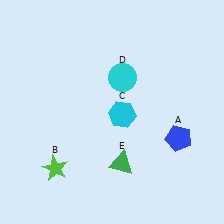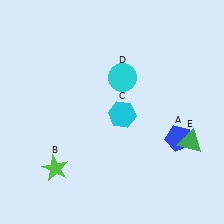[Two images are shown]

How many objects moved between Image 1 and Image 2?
1 object moved between the two images.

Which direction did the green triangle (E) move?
The green triangle (E) moved right.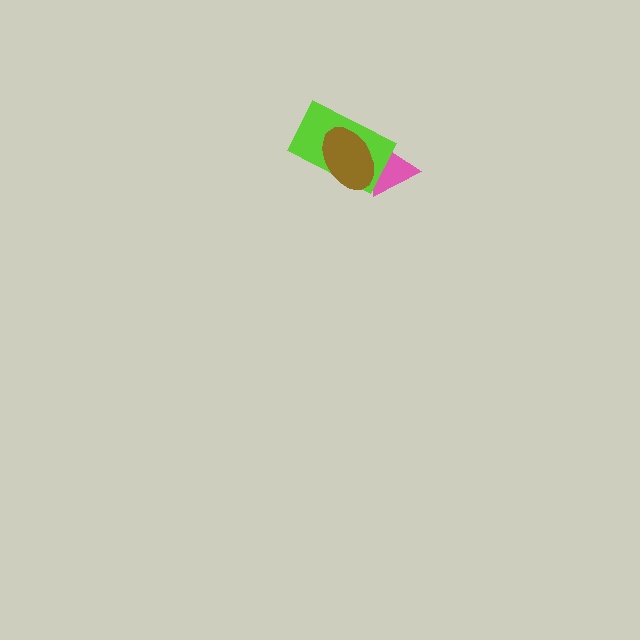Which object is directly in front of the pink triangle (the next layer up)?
The lime rectangle is directly in front of the pink triangle.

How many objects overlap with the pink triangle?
2 objects overlap with the pink triangle.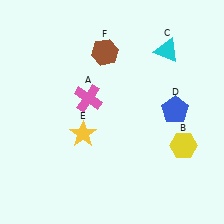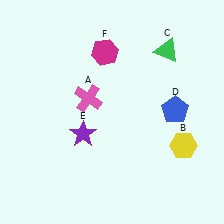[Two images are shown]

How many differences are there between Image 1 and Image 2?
There are 3 differences between the two images.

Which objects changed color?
C changed from cyan to green. E changed from yellow to purple. F changed from brown to magenta.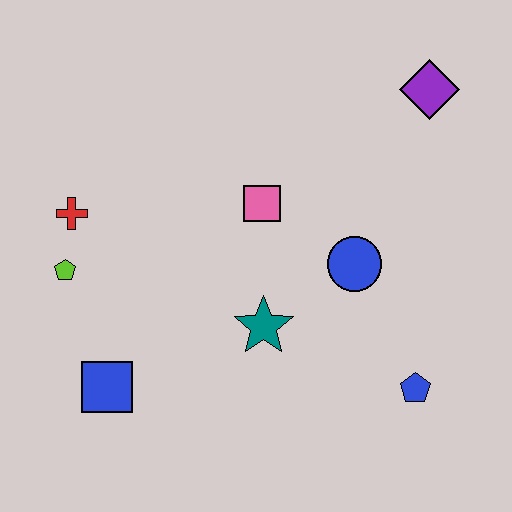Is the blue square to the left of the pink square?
Yes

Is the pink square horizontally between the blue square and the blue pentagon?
Yes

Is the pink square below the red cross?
No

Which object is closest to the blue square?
The lime pentagon is closest to the blue square.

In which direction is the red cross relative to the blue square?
The red cross is above the blue square.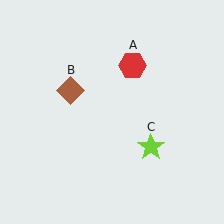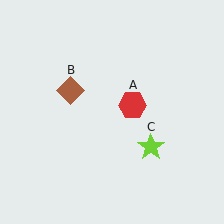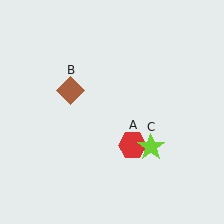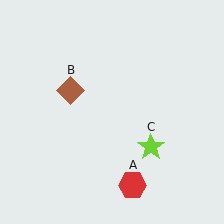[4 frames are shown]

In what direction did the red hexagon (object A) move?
The red hexagon (object A) moved down.